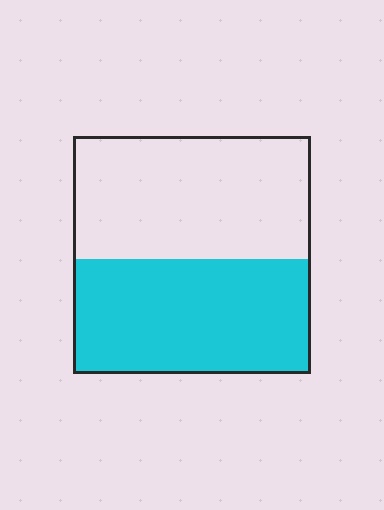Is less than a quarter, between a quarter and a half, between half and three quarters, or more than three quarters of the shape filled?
Between a quarter and a half.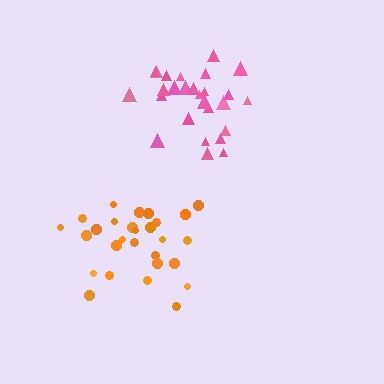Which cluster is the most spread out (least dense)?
Orange.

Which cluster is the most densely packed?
Pink.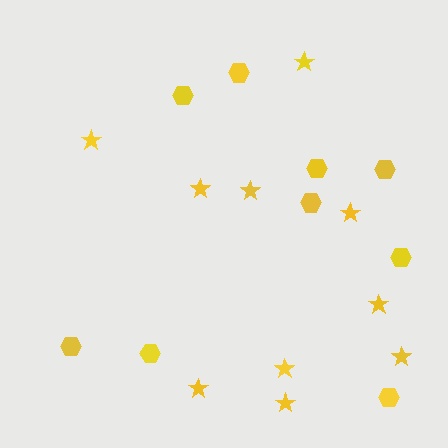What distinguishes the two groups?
There are 2 groups: one group of hexagons (9) and one group of stars (10).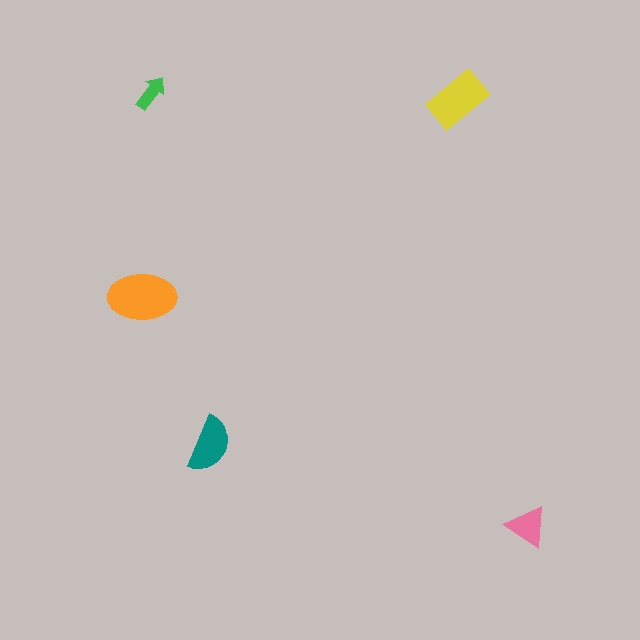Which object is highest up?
The green arrow is topmost.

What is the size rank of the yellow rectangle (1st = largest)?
2nd.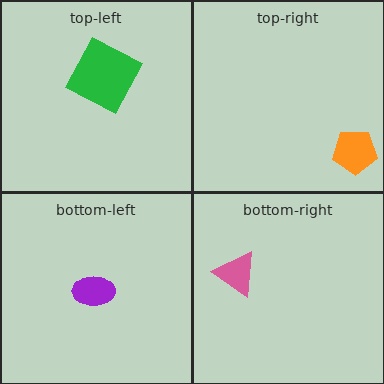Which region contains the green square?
The top-left region.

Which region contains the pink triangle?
The bottom-right region.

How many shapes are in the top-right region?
1.